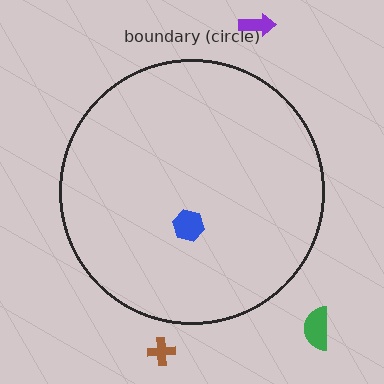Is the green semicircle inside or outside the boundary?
Outside.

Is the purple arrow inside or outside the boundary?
Outside.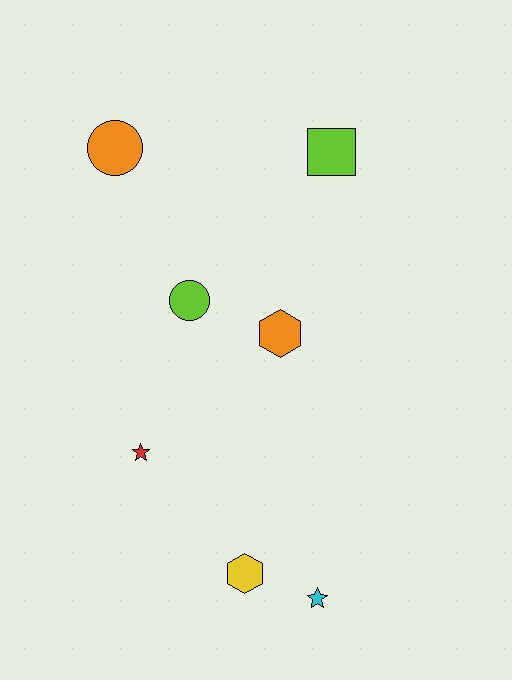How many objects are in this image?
There are 7 objects.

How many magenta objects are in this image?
There are no magenta objects.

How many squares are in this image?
There is 1 square.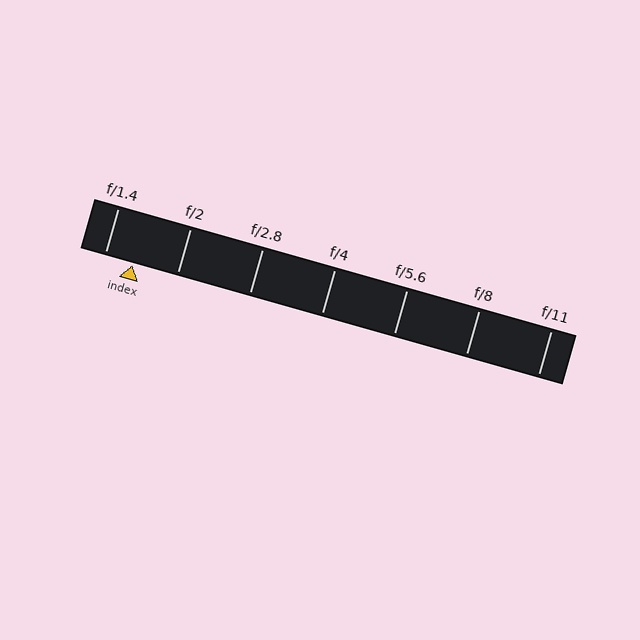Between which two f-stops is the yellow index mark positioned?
The index mark is between f/1.4 and f/2.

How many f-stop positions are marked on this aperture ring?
There are 7 f-stop positions marked.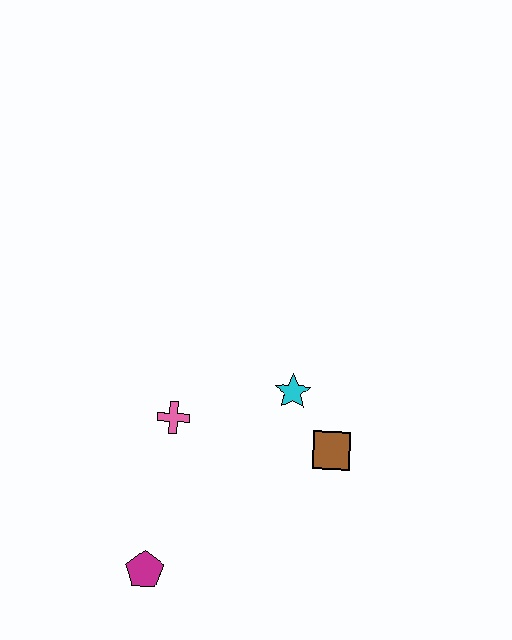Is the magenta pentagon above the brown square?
No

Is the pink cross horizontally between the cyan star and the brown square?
No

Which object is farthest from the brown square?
The magenta pentagon is farthest from the brown square.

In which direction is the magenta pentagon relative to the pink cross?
The magenta pentagon is below the pink cross.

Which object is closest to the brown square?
The cyan star is closest to the brown square.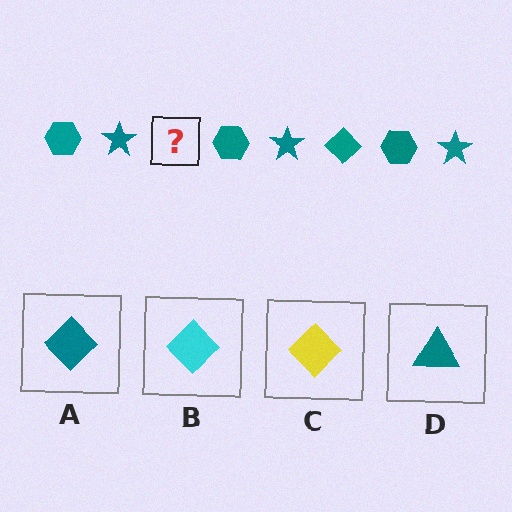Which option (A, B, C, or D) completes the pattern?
A.